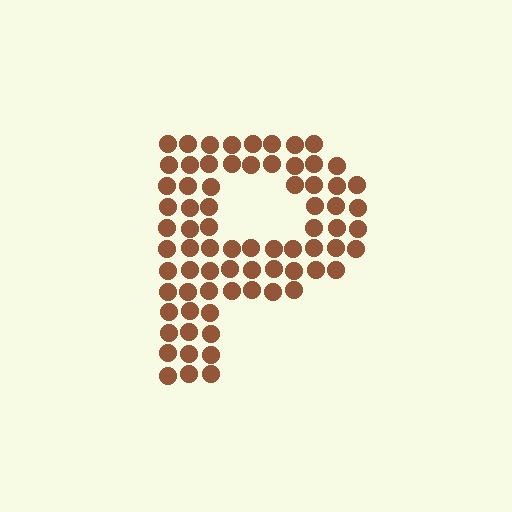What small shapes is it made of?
It is made of small circles.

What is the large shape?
The large shape is the letter P.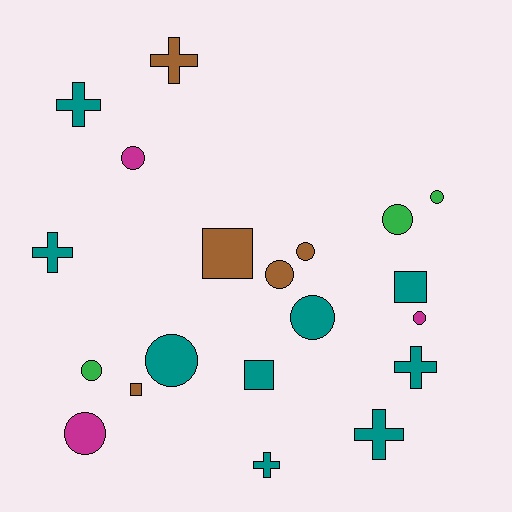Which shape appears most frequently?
Circle, with 10 objects.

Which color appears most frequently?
Teal, with 9 objects.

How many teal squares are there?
There are 2 teal squares.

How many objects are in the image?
There are 20 objects.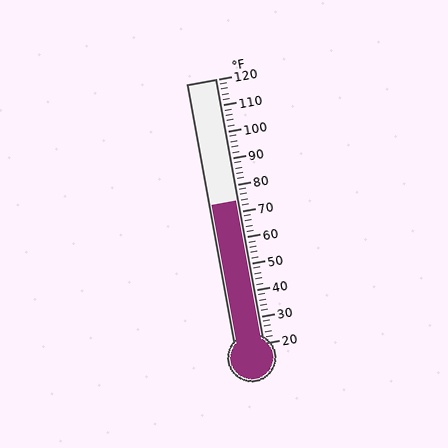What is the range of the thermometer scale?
The thermometer scale ranges from 20°F to 120°F.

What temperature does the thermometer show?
The thermometer shows approximately 74°F.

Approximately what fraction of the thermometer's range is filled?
The thermometer is filled to approximately 55% of its range.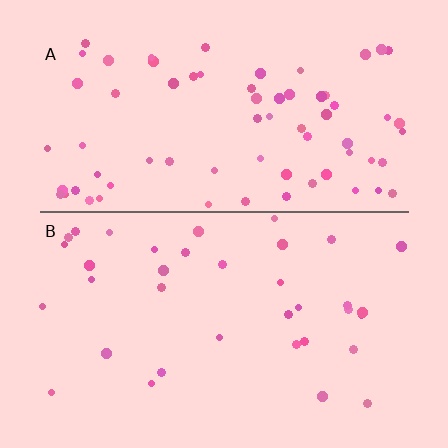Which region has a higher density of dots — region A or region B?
A (the top).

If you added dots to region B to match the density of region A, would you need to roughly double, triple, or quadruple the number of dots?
Approximately double.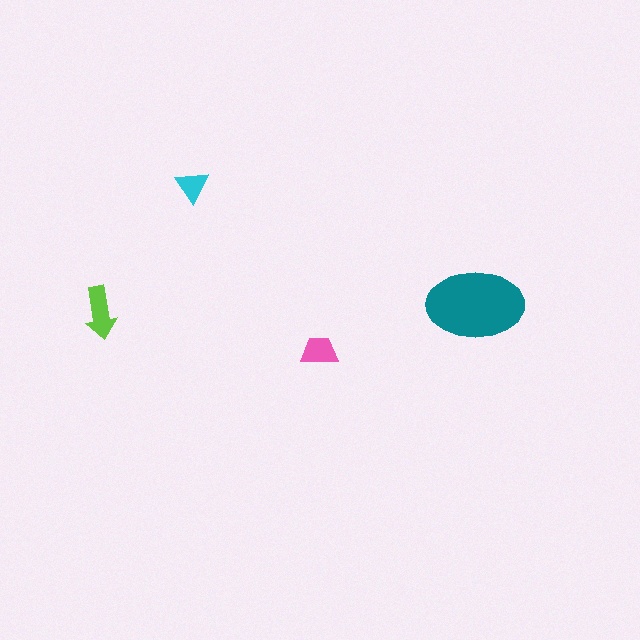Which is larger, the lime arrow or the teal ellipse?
The teal ellipse.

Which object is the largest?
The teal ellipse.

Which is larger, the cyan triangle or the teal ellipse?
The teal ellipse.